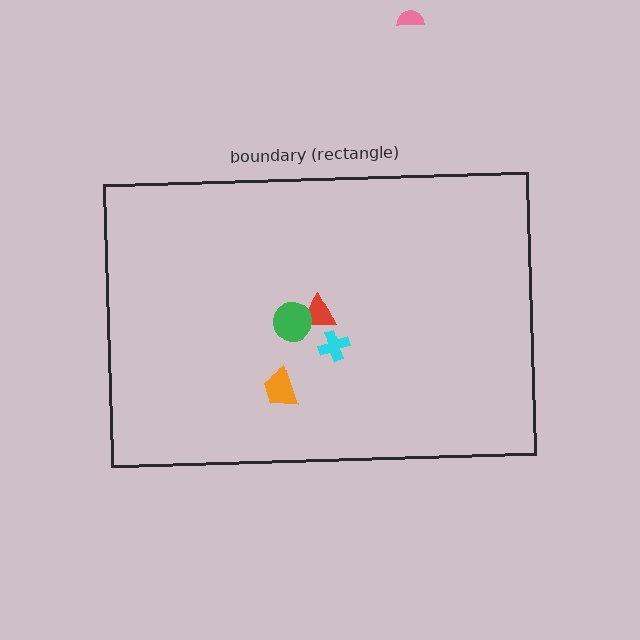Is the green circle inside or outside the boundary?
Inside.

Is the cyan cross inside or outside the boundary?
Inside.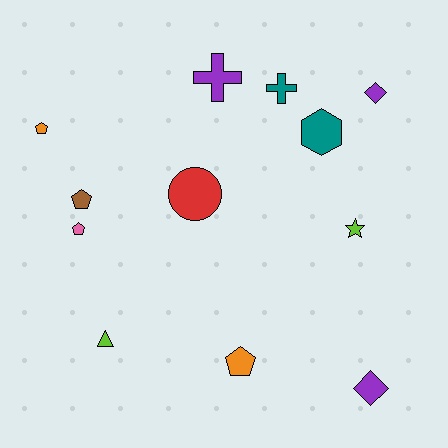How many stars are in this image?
There is 1 star.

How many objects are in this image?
There are 12 objects.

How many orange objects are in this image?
There are 2 orange objects.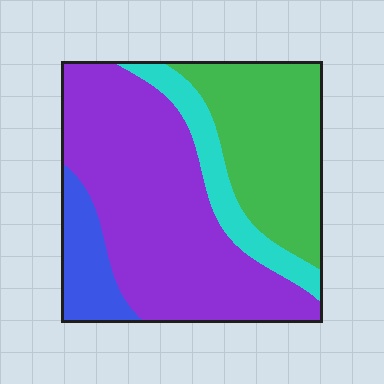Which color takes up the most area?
Purple, at roughly 50%.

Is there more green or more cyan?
Green.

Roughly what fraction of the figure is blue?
Blue covers 10% of the figure.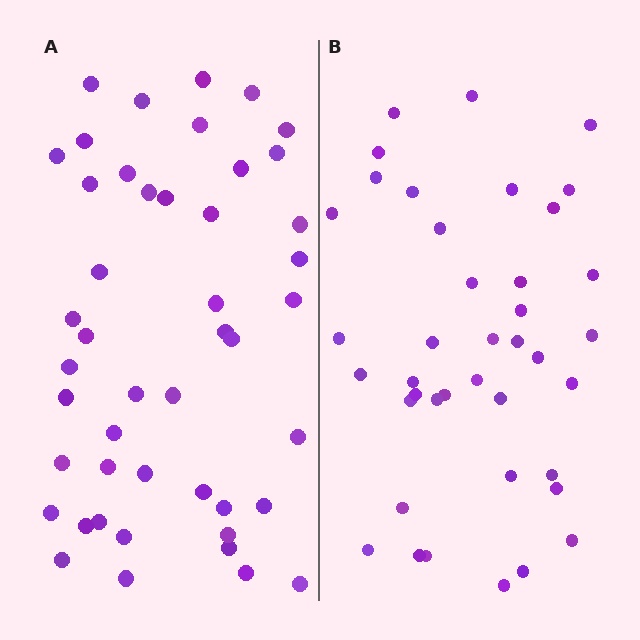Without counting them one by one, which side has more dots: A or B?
Region A (the left region) has more dots.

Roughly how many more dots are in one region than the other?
Region A has about 6 more dots than region B.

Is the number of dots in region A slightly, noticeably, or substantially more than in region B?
Region A has only slightly more — the two regions are fairly close. The ratio is roughly 1.1 to 1.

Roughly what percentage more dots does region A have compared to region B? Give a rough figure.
About 15% more.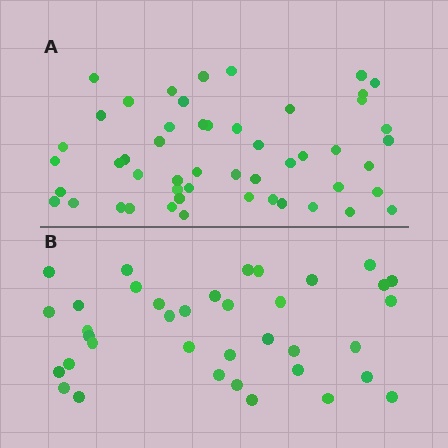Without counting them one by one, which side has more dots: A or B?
Region A (the top region) has more dots.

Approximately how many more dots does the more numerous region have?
Region A has approximately 15 more dots than region B.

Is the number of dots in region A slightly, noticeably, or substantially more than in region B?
Region A has noticeably more, but not dramatically so. The ratio is roughly 1.4 to 1.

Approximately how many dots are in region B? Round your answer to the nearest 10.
About 40 dots. (The exact count is 37, which rounds to 40.)